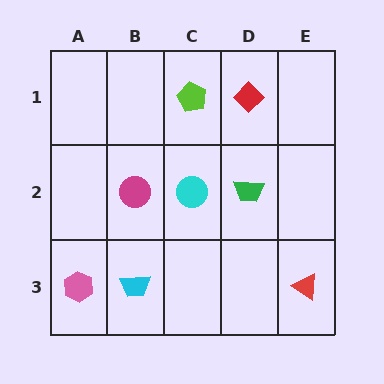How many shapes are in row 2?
3 shapes.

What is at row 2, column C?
A cyan circle.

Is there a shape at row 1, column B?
No, that cell is empty.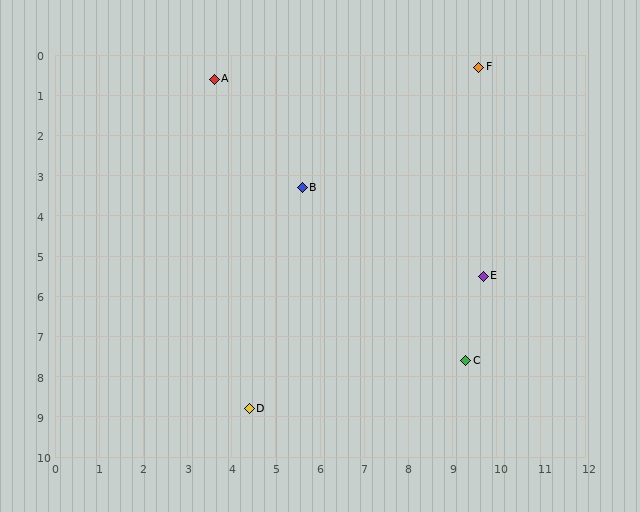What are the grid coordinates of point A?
Point A is at approximately (3.6, 0.6).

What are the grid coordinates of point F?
Point F is at approximately (9.6, 0.3).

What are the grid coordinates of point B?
Point B is at approximately (5.6, 3.3).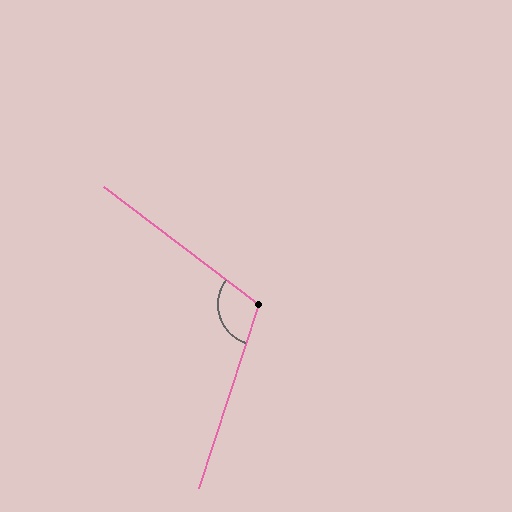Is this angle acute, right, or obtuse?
It is obtuse.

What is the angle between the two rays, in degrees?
Approximately 109 degrees.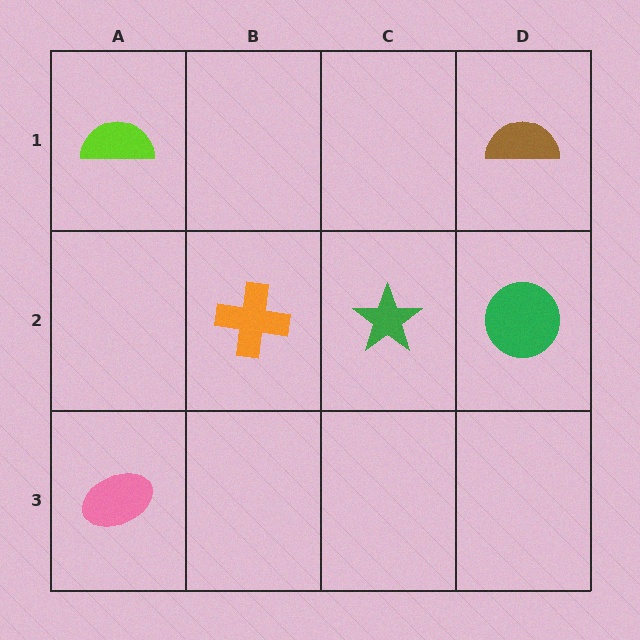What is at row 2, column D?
A green circle.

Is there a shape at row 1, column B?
No, that cell is empty.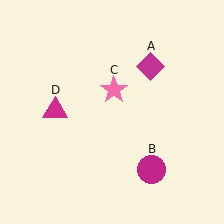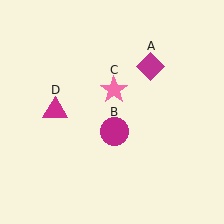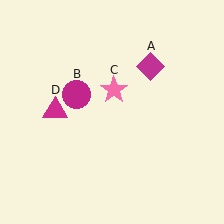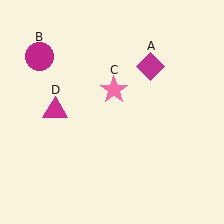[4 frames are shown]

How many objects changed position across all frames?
1 object changed position: magenta circle (object B).